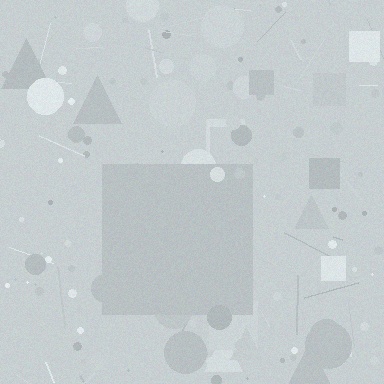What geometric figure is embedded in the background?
A square is embedded in the background.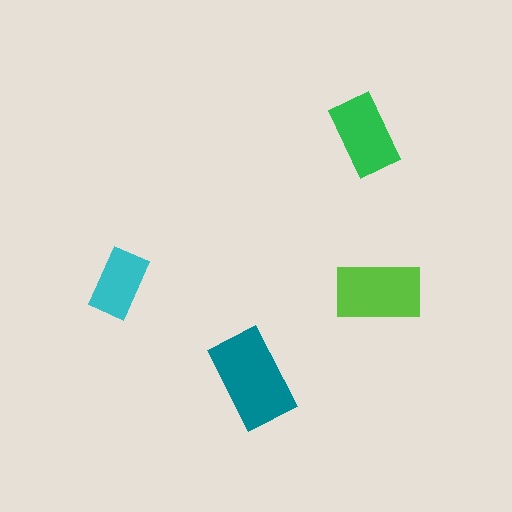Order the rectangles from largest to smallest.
the teal one, the lime one, the green one, the cyan one.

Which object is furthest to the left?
The cyan rectangle is leftmost.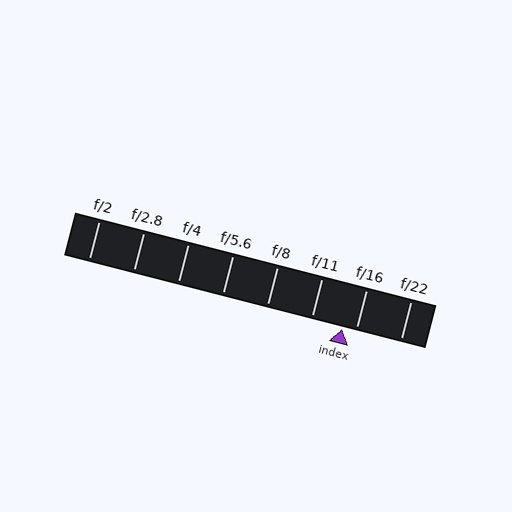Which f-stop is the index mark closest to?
The index mark is closest to f/16.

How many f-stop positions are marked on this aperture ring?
There are 8 f-stop positions marked.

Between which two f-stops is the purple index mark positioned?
The index mark is between f/11 and f/16.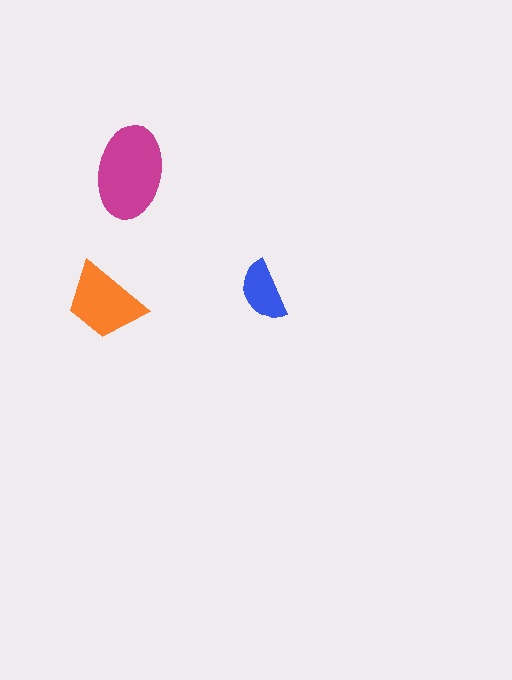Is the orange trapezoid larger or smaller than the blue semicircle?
Larger.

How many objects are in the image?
There are 3 objects in the image.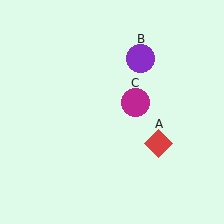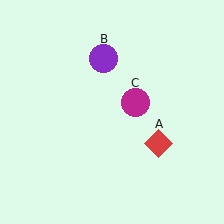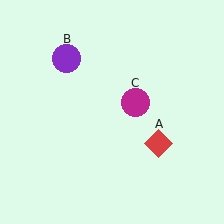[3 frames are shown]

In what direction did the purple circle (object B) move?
The purple circle (object B) moved left.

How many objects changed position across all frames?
1 object changed position: purple circle (object B).